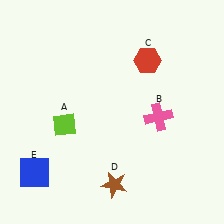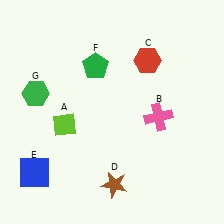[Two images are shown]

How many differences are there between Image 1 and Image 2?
There are 2 differences between the two images.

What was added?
A green pentagon (F), a green hexagon (G) were added in Image 2.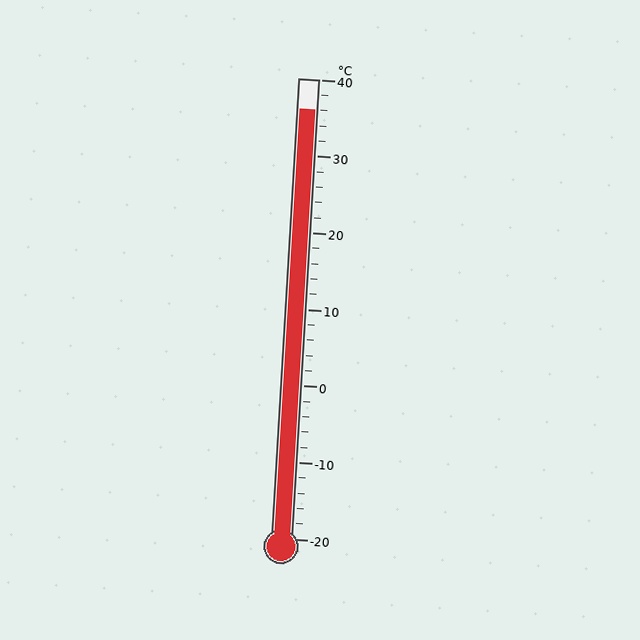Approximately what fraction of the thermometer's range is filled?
The thermometer is filled to approximately 95% of its range.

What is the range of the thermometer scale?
The thermometer scale ranges from -20°C to 40°C.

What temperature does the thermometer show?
The thermometer shows approximately 36°C.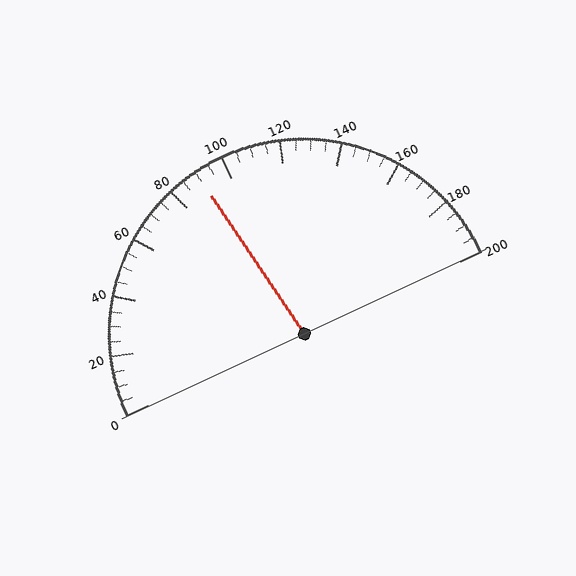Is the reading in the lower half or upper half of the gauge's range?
The reading is in the lower half of the range (0 to 200).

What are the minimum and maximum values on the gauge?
The gauge ranges from 0 to 200.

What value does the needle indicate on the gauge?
The needle indicates approximately 90.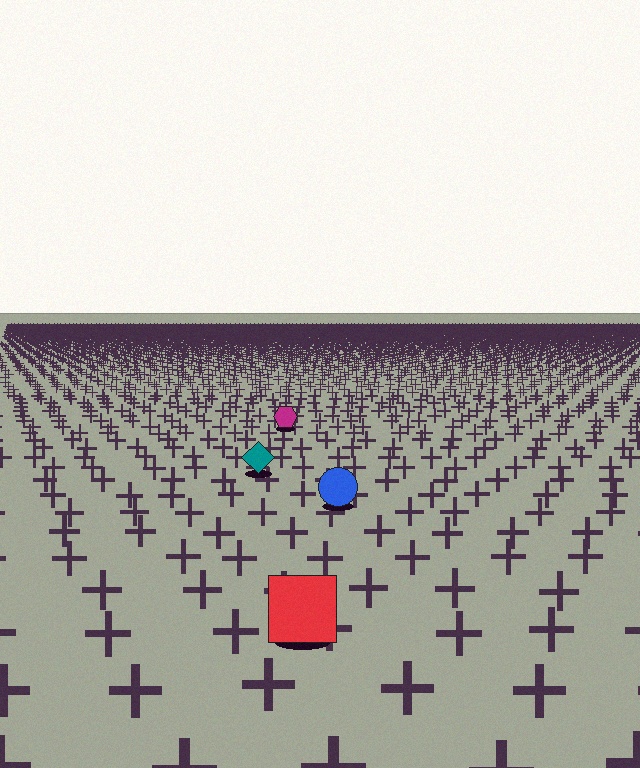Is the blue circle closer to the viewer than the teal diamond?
Yes. The blue circle is closer — you can tell from the texture gradient: the ground texture is coarser near it.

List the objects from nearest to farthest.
From nearest to farthest: the red square, the blue circle, the teal diamond, the magenta hexagon.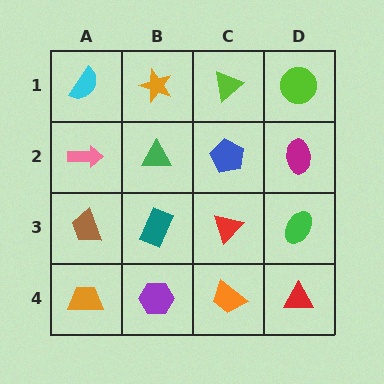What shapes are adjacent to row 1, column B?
A green triangle (row 2, column B), a cyan semicircle (row 1, column A), a lime triangle (row 1, column C).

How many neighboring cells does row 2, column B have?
4.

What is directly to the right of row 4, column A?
A purple hexagon.